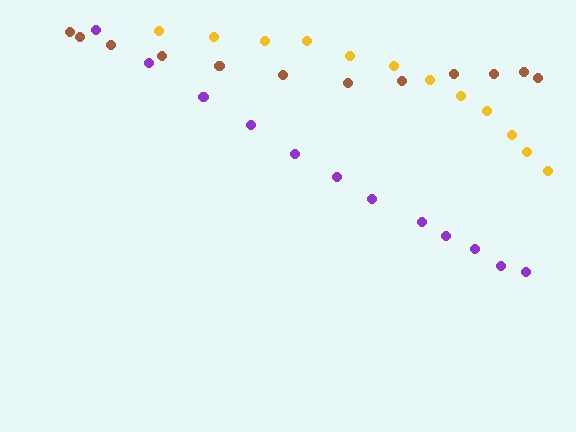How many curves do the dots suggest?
There are 3 distinct paths.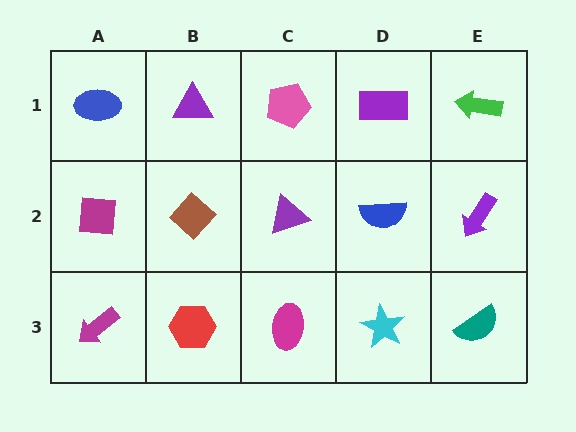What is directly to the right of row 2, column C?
A blue semicircle.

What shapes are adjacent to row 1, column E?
A purple arrow (row 2, column E), a purple rectangle (row 1, column D).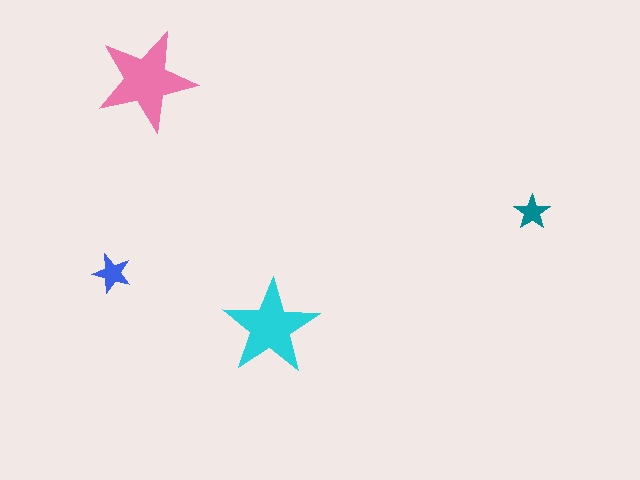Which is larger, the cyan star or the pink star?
The pink one.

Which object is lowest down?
The cyan star is bottommost.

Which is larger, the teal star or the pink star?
The pink one.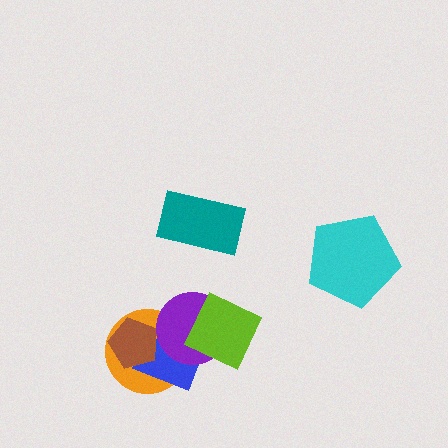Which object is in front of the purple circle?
The lime square is in front of the purple circle.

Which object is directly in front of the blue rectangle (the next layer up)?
The brown pentagon is directly in front of the blue rectangle.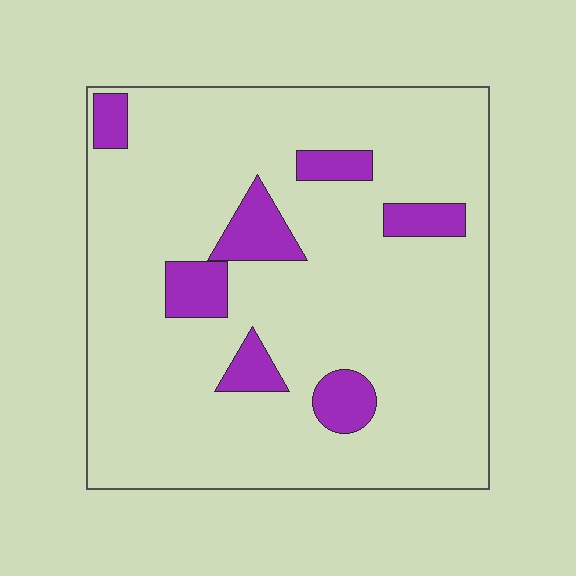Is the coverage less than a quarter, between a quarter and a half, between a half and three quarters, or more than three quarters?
Less than a quarter.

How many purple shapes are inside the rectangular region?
7.